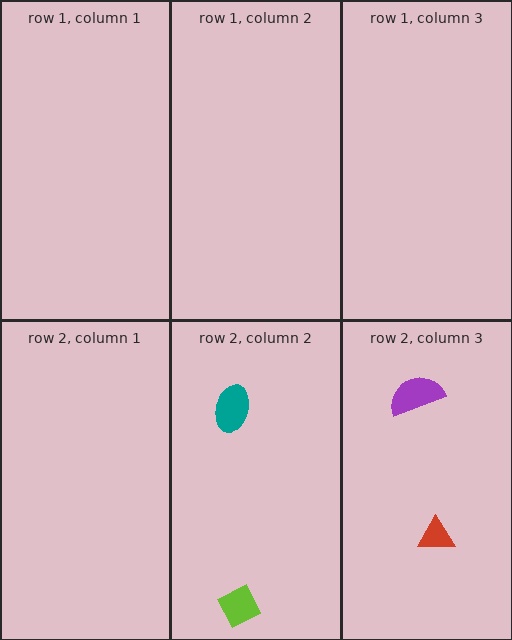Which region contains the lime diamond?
The row 2, column 2 region.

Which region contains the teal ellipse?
The row 2, column 2 region.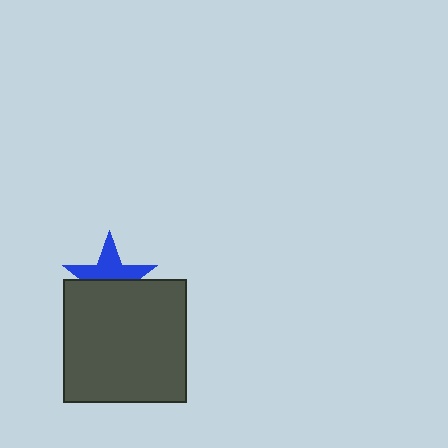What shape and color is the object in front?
The object in front is a dark gray square.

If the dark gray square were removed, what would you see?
You would see the complete blue star.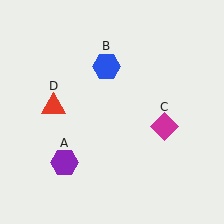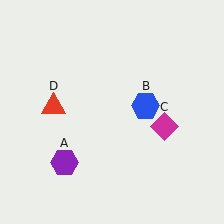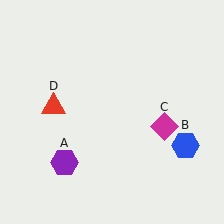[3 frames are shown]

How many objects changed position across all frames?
1 object changed position: blue hexagon (object B).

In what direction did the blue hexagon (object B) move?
The blue hexagon (object B) moved down and to the right.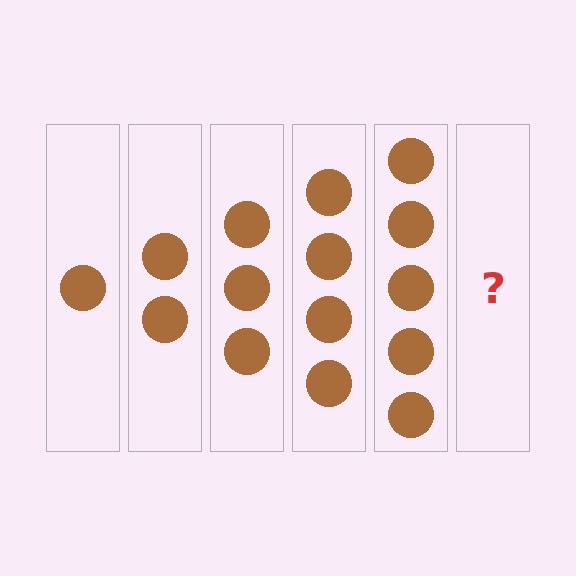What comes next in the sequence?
The next element should be 6 circles.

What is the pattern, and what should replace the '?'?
The pattern is that each step adds one more circle. The '?' should be 6 circles.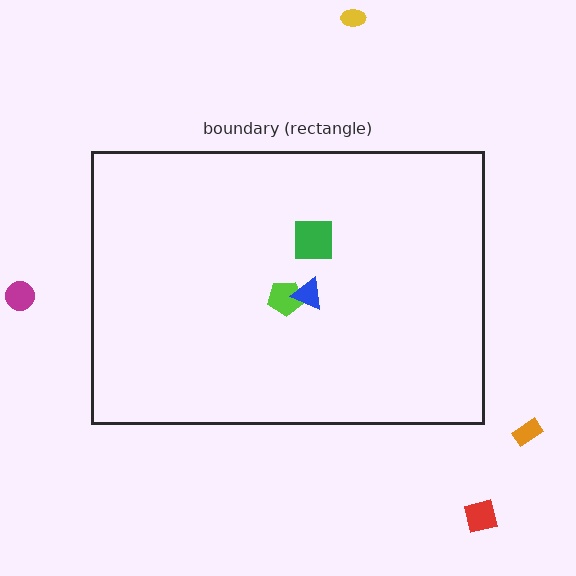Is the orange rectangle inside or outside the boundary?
Outside.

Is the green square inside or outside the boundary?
Inside.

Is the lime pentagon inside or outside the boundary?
Inside.